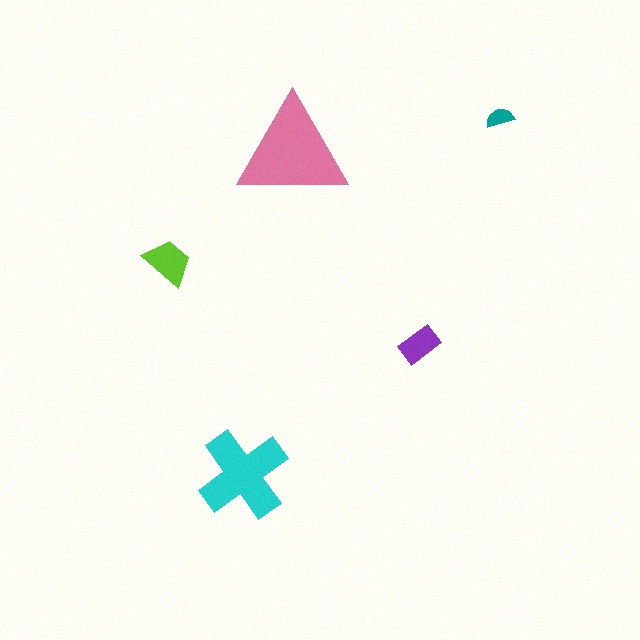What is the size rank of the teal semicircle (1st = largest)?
5th.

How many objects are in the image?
There are 5 objects in the image.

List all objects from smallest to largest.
The teal semicircle, the purple rectangle, the lime trapezoid, the cyan cross, the pink triangle.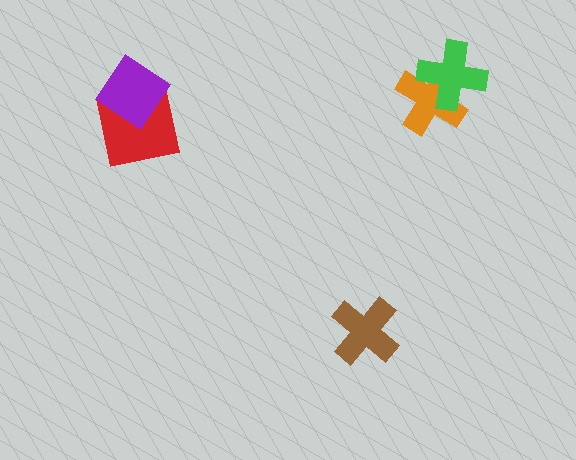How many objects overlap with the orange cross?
1 object overlaps with the orange cross.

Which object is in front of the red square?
The purple diamond is in front of the red square.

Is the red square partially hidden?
Yes, it is partially covered by another shape.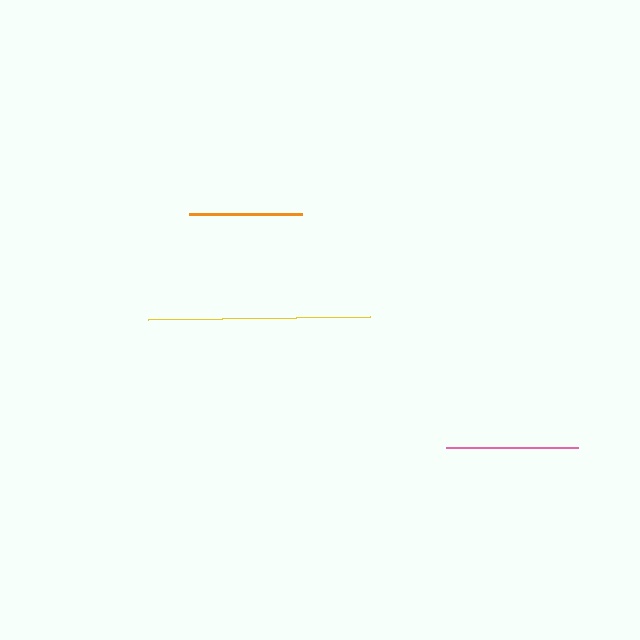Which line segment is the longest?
The yellow line is the longest at approximately 222 pixels.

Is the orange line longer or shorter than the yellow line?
The yellow line is longer than the orange line.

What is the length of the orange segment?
The orange segment is approximately 113 pixels long.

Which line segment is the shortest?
The orange line is the shortest at approximately 113 pixels.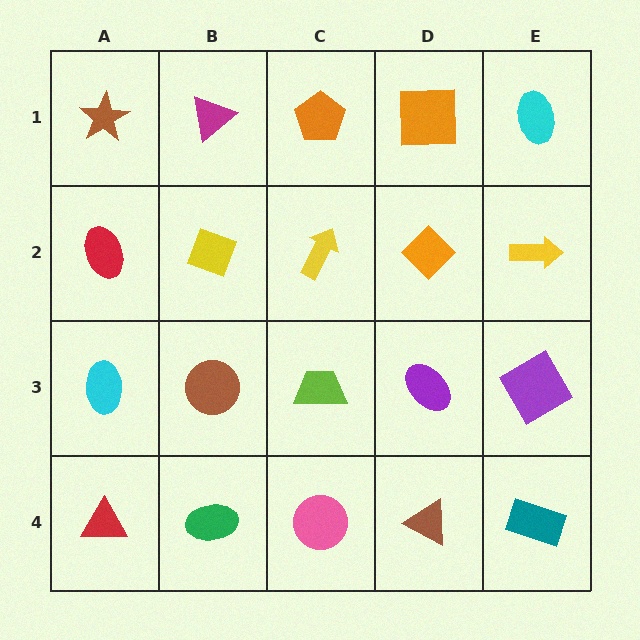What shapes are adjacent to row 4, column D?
A purple ellipse (row 3, column D), a pink circle (row 4, column C), a teal rectangle (row 4, column E).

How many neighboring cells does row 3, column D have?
4.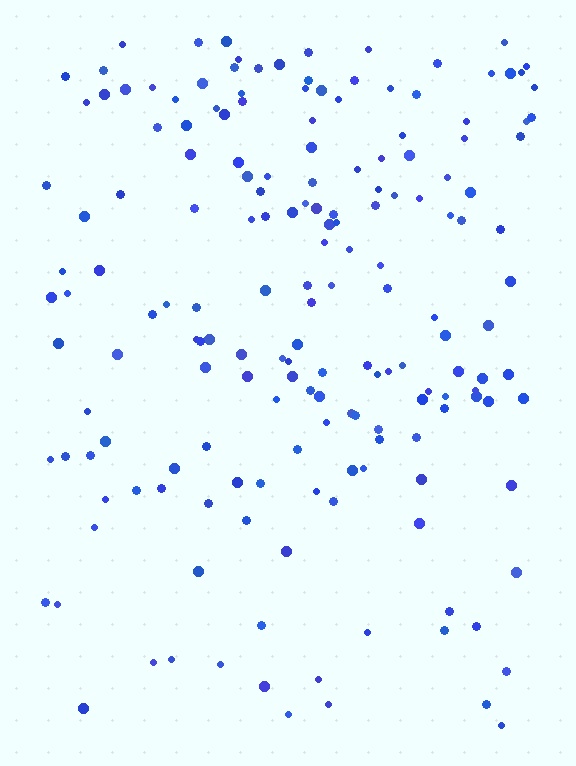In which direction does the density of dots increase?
From bottom to top, with the top side densest.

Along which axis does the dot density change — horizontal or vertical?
Vertical.